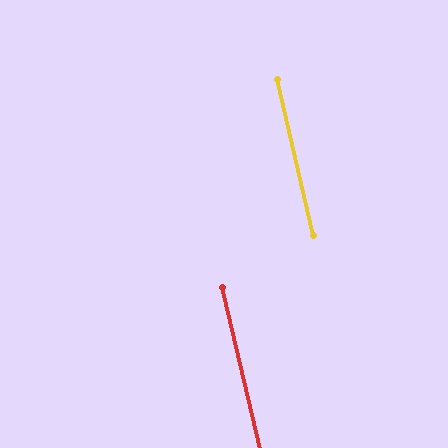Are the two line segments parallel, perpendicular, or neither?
Parallel — their directions differ by only 0.1°.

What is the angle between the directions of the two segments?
Approximately 0 degrees.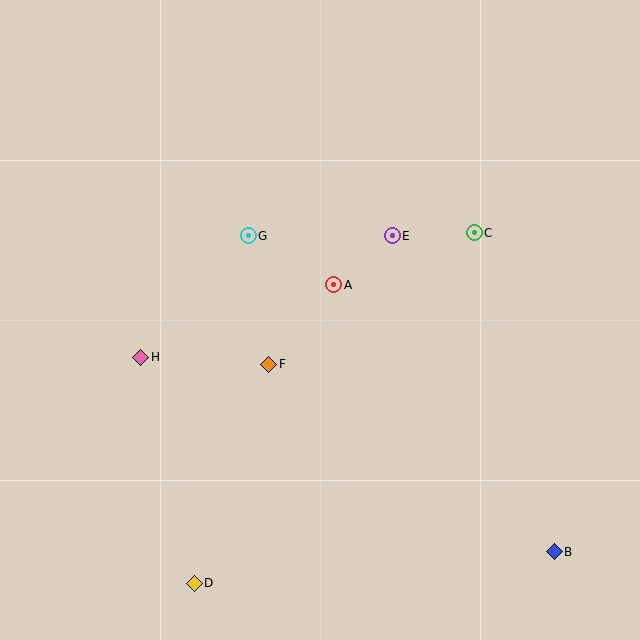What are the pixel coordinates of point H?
Point H is at (141, 357).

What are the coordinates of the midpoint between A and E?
The midpoint between A and E is at (363, 260).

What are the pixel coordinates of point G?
Point G is at (248, 236).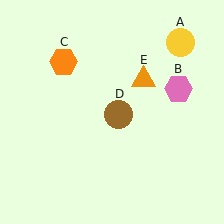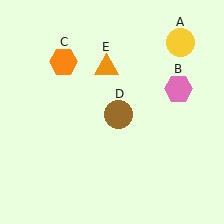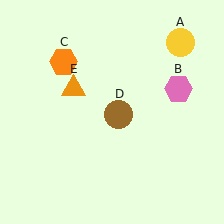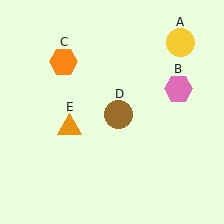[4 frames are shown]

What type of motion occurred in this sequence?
The orange triangle (object E) rotated counterclockwise around the center of the scene.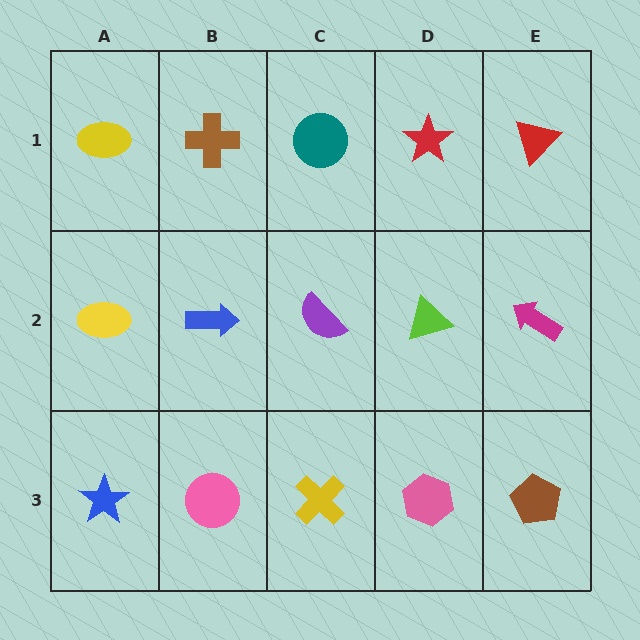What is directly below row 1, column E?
A magenta arrow.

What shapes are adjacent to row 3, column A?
A yellow ellipse (row 2, column A), a pink circle (row 3, column B).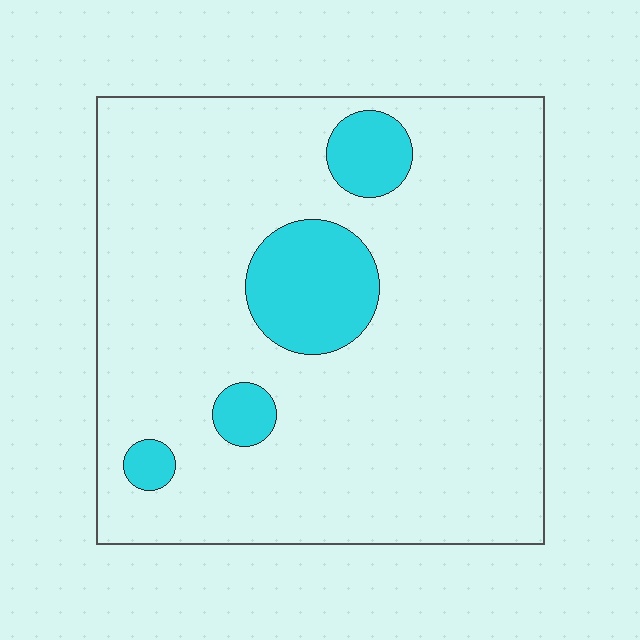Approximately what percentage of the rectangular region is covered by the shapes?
Approximately 15%.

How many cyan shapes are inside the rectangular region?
4.